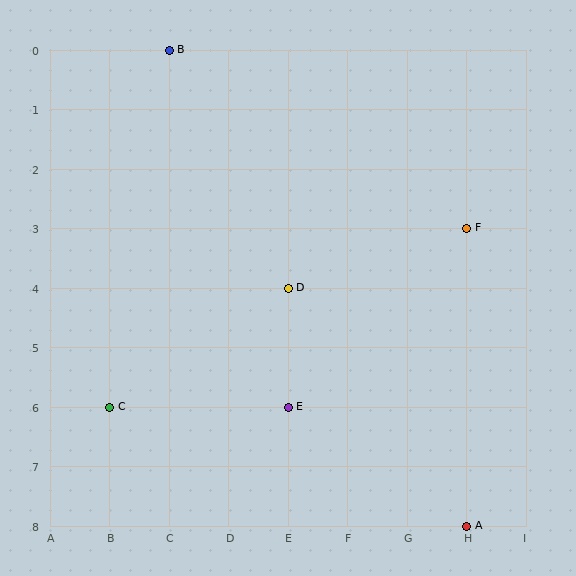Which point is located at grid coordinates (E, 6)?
Point E is at (E, 6).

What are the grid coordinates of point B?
Point B is at grid coordinates (C, 0).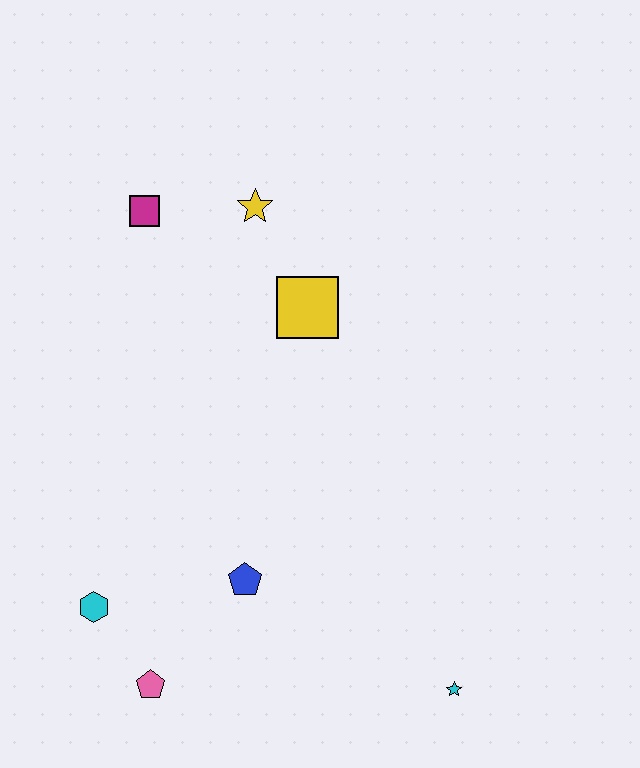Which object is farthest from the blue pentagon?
The magenta square is farthest from the blue pentagon.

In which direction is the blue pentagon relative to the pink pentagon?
The blue pentagon is above the pink pentagon.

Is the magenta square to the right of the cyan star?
No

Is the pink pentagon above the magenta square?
No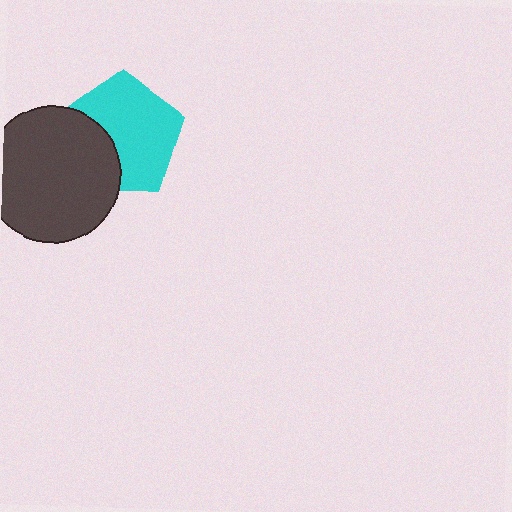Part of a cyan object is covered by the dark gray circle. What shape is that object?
It is a pentagon.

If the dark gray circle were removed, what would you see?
You would see the complete cyan pentagon.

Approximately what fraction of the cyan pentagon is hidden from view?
Roughly 33% of the cyan pentagon is hidden behind the dark gray circle.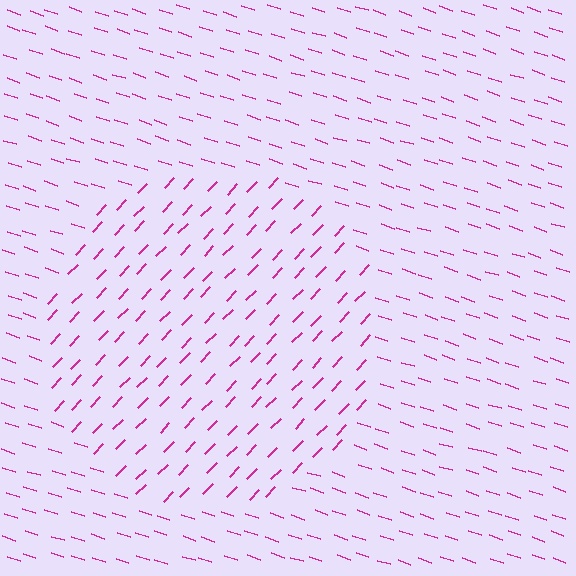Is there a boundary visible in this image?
Yes, there is a texture boundary formed by a change in line orientation.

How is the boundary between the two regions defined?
The boundary is defined purely by a change in line orientation (approximately 65 degrees difference). All lines are the same color and thickness.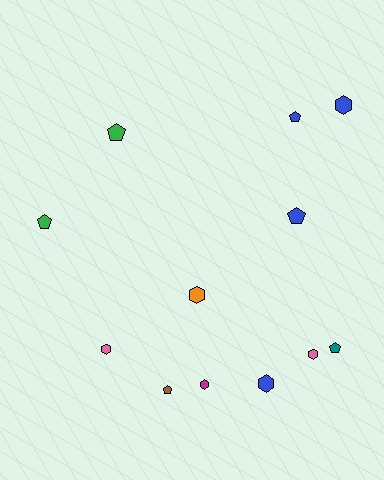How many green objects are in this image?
There are 2 green objects.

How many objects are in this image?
There are 12 objects.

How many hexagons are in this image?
There are 6 hexagons.